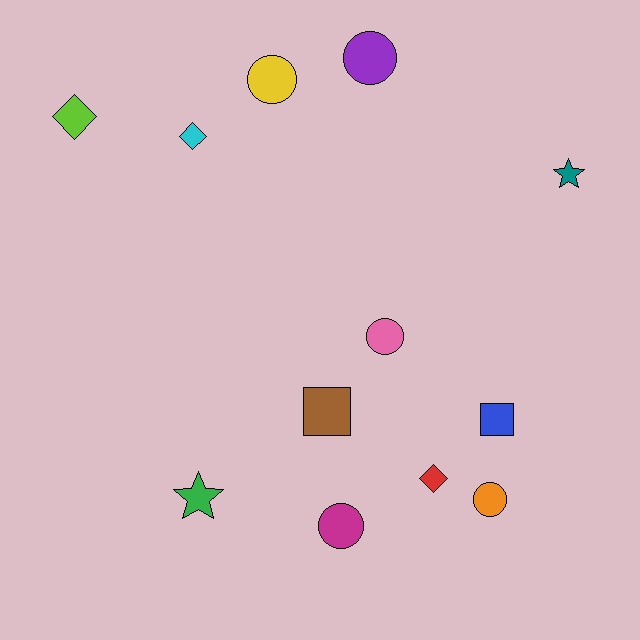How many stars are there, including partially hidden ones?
There are 2 stars.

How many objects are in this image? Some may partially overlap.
There are 12 objects.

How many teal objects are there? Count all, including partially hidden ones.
There is 1 teal object.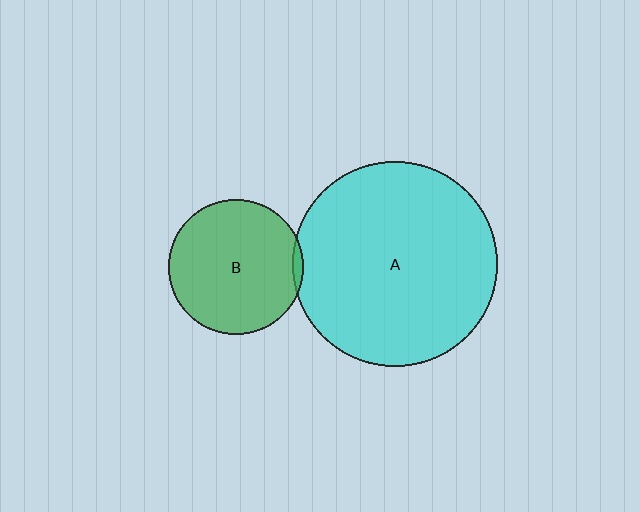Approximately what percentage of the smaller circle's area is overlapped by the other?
Approximately 5%.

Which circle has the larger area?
Circle A (cyan).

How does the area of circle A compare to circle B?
Approximately 2.3 times.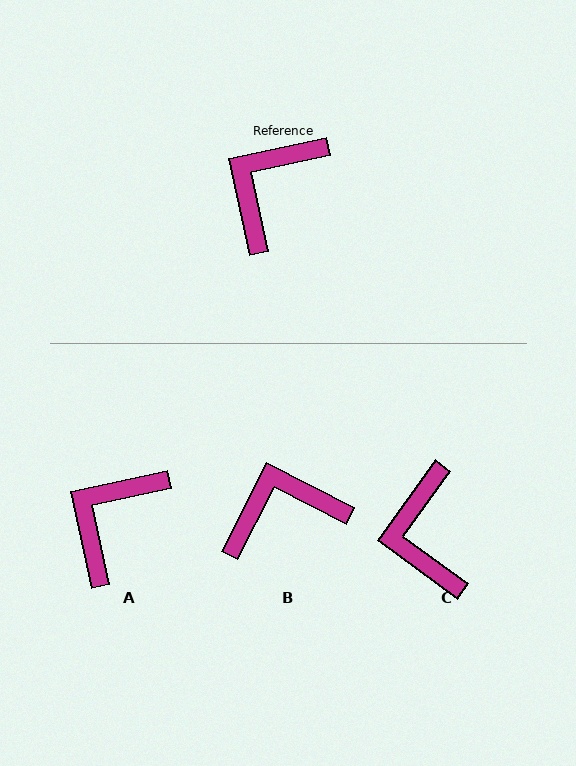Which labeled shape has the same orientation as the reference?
A.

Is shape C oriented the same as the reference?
No, it is off by about 42 degrees.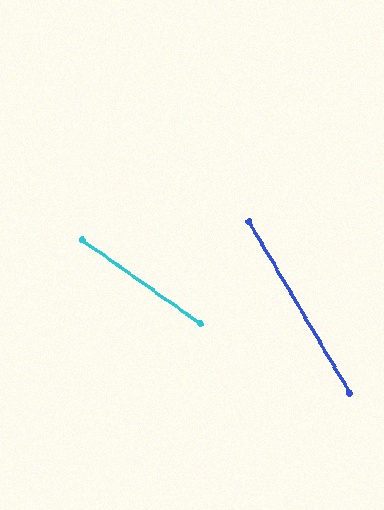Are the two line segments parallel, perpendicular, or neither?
Neither parallel nor perpendicular — they differ by about 24°.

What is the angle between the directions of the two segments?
Approximately 24 degrees.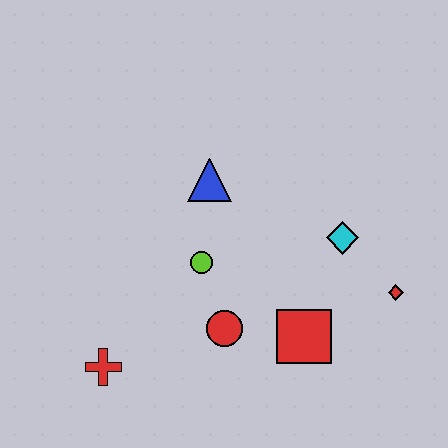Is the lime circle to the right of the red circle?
No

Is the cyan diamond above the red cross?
Yes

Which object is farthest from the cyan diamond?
The red cross is farthest from the cyan diamond.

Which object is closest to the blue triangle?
The lime circle is closest to the blue triangle.